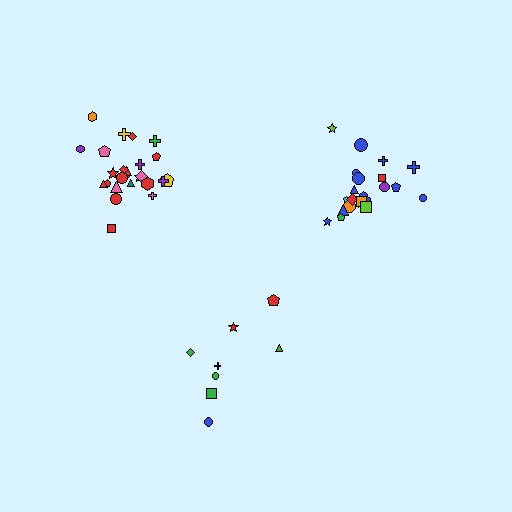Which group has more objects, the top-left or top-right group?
The top-left group.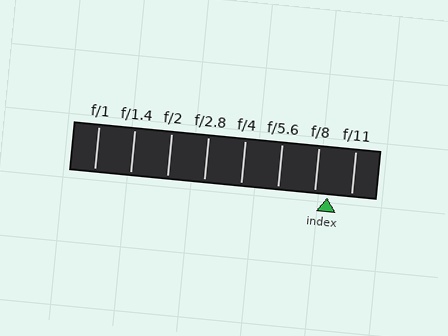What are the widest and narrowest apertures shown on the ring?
The widest aperture shown is f/1 and the narrowest is f/11.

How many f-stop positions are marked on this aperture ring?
There are 8 f-stop positions marked.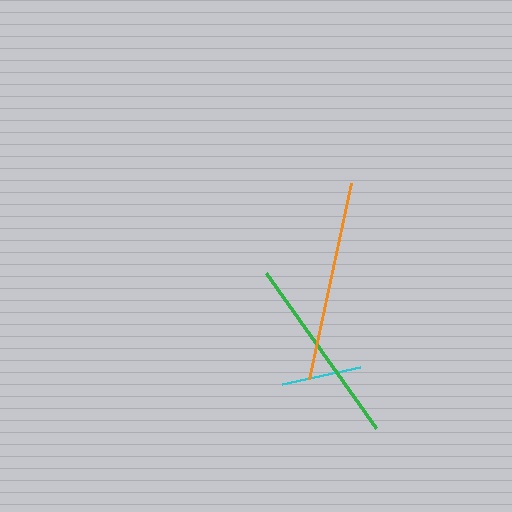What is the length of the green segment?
The green segment is approximately 191 pixels long.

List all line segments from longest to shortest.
From longest to shortest: orange, green, cyan.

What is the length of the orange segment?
The orange segment is approximately 201 pixels long.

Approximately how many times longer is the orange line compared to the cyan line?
The orange line is approximately 2.5 times the length of the cyan line.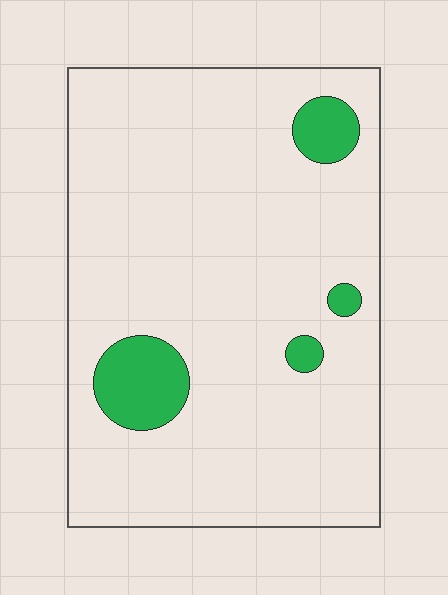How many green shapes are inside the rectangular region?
4.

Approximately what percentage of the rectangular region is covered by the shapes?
Approximately 10%.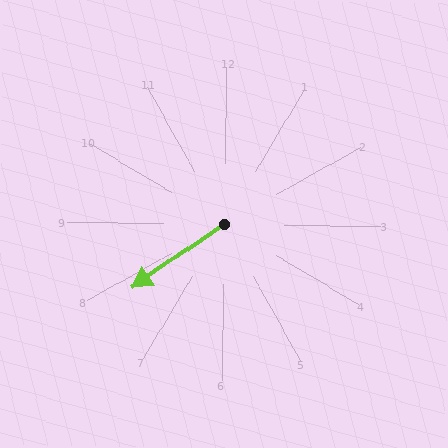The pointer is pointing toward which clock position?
Roughly 8 o'clock.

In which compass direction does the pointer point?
Southwest.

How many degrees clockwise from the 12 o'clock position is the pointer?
Approximately 235 degrees.